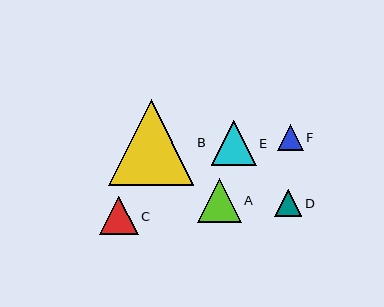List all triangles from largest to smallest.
From largest to smallest: B, E, A, C, D, F.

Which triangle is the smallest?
Triangle F is the smallest with a size of approximately 26 pixels.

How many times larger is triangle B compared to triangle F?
Triangle B is approximately 3.3 times the size of triangle F.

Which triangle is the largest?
Triangle B is the largest with a size of approximately 86 pixels.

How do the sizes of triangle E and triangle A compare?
Triangle E and triangle A are approximately the same size.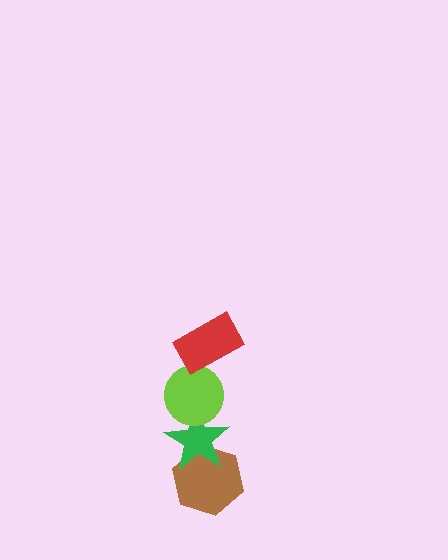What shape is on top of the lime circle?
The red rectangle is on top of the lime circle.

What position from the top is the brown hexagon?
The brown hexagon is 4th from the top.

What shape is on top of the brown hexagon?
The green star is on top of the brown hexagon.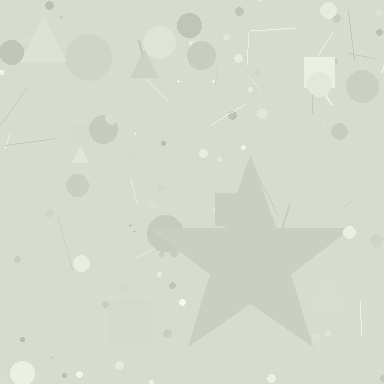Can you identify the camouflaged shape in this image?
The camouflaged shape is a star.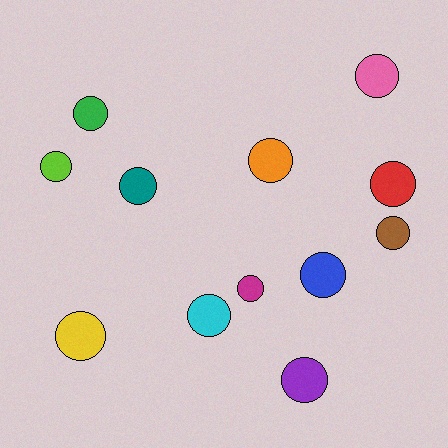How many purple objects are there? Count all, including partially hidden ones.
There is 1 purple object.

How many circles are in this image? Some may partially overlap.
There are 12 circles.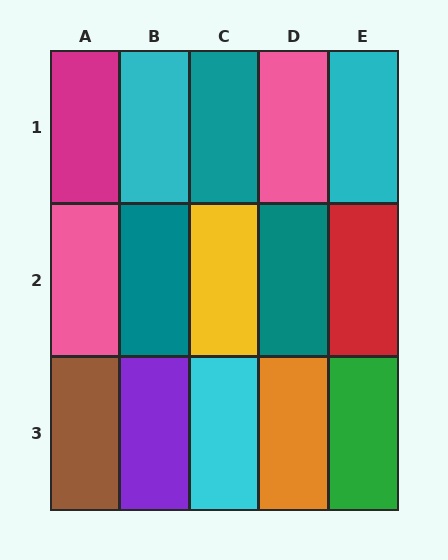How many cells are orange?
1 cell is orange.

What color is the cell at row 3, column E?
Green.